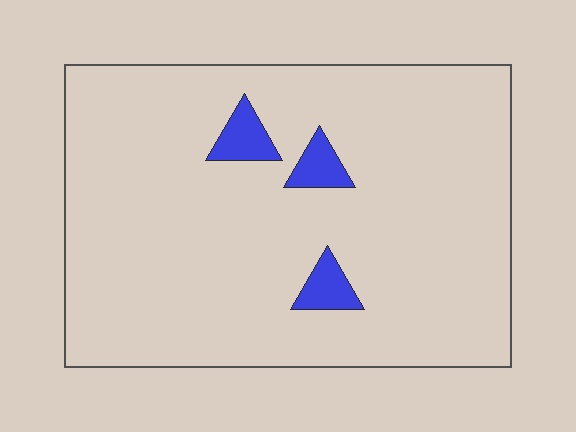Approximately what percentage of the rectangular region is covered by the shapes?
Approximately 5%.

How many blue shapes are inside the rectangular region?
3.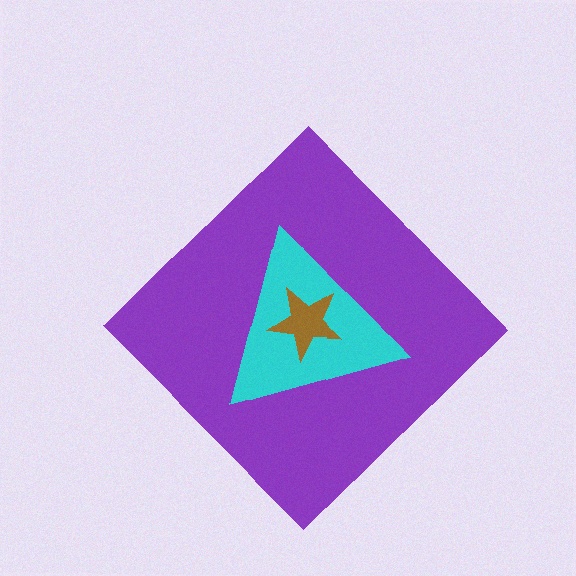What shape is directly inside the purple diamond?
The cyan triangle.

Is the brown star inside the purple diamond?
Yes.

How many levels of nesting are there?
3.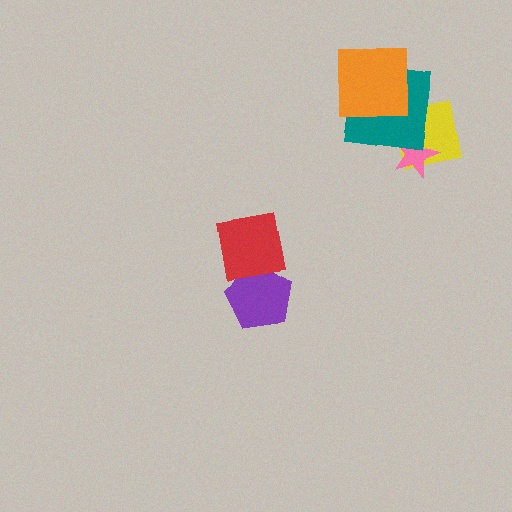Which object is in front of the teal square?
The orange square is in front of the teal square.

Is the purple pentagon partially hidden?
Yes, it is partially covered by another shape.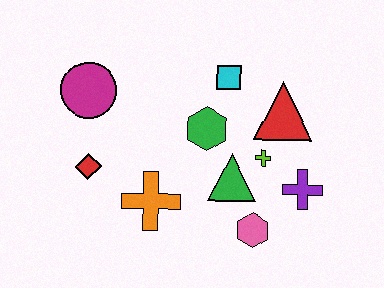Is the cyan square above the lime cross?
Yes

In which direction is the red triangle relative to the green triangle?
The red triangle is above the green triangle.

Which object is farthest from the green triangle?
The magenta circle is farthest from the green triangle.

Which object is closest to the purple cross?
The lime cross is closest to the purple cross.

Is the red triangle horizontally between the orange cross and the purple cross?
Yes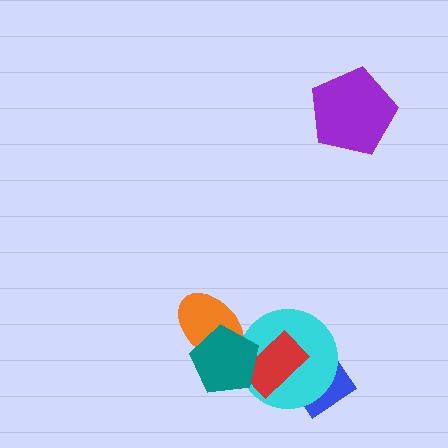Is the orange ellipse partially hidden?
Yes, it is partially covered by another shape.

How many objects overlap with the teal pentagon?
3 objects overlap with the teal pentagon.